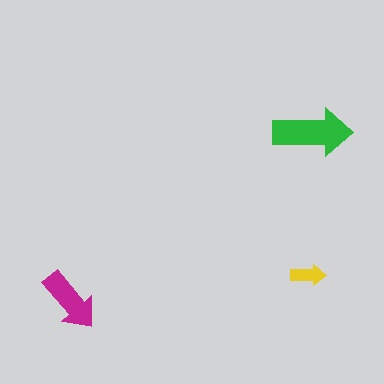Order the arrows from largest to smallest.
the green one, the magenta one, the yellow one.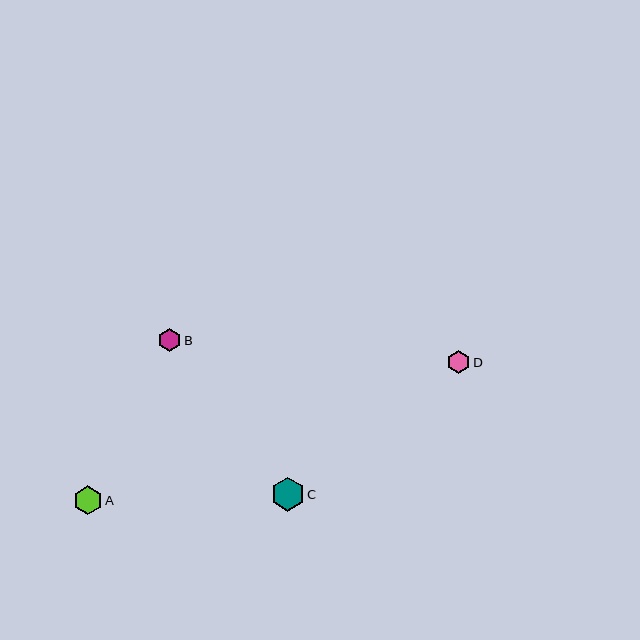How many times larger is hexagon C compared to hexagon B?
Hexagon C is approximately 1.5 times the size of hexagon B.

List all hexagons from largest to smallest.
From largest to smallest: C, A, B, D.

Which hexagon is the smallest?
Hexagon D is the smallest with a size of approximately 23 pixels.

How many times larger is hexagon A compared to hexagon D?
Hexagon A is approximately 1.3 times the size of hexagon D.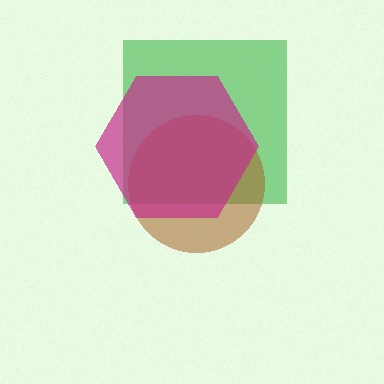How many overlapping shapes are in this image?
There are 3 overlapping shapes in the image.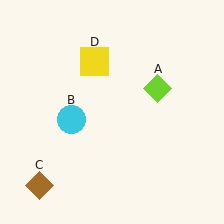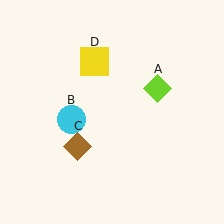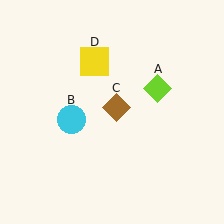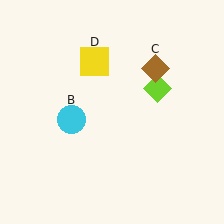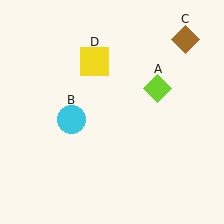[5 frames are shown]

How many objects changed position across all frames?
1 object changed position: brown diamond (object C).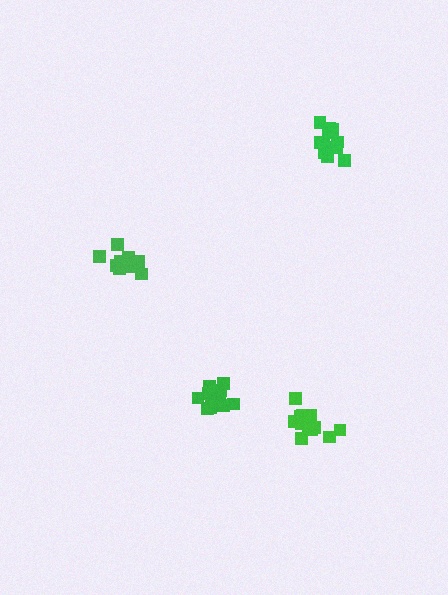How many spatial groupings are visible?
There are 4 spatial groupings.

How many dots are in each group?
Group 1: 10 dots, Group 2: 13 dots, Group 3: 13 dots, Group 4: 14 dots (50 total).